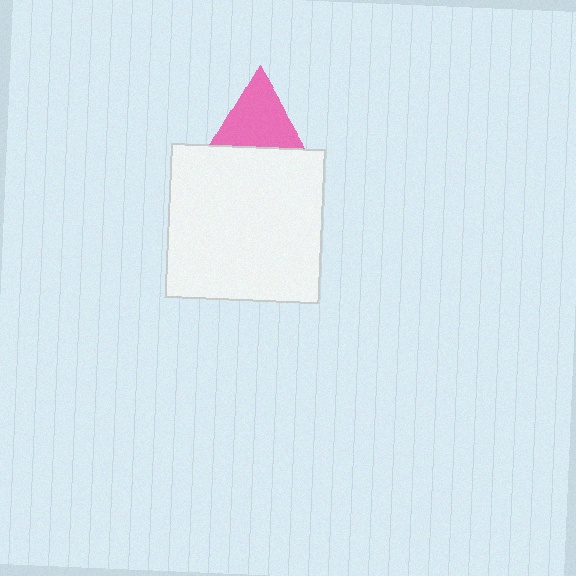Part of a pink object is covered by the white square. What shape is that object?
It is a triangle.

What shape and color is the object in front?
The object in front is a white square.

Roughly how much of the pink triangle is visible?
About half of it is visible (roughly 62%).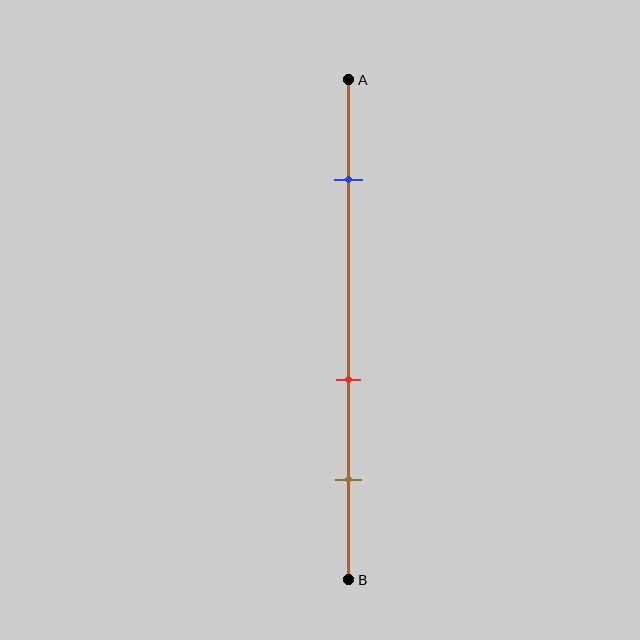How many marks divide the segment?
There are 3 marks dividing the segment.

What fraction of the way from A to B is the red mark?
The red mark is approximately 60% (0.6) of the way from A to B.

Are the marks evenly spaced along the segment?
No, the marks are not evenly spaced.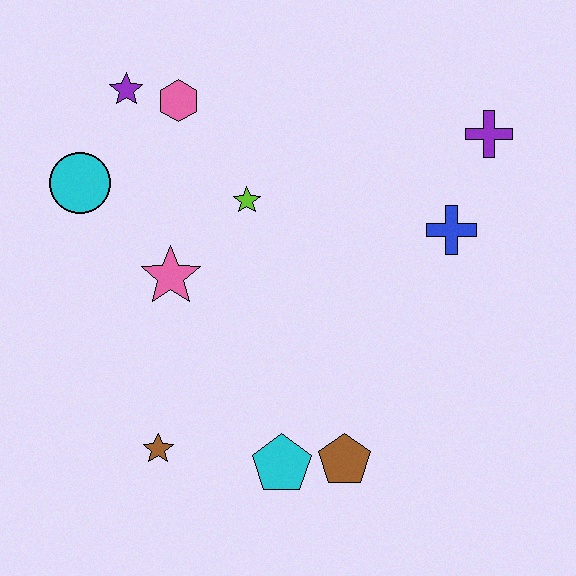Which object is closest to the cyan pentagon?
The brown pentagon is closest to the cyan pentagon.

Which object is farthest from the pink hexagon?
The brown pentagon is farthest from the pink hexagon.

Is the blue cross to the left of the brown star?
No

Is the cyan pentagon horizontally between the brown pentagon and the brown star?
Yes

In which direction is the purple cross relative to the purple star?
The purple cross is to the right of the purple star.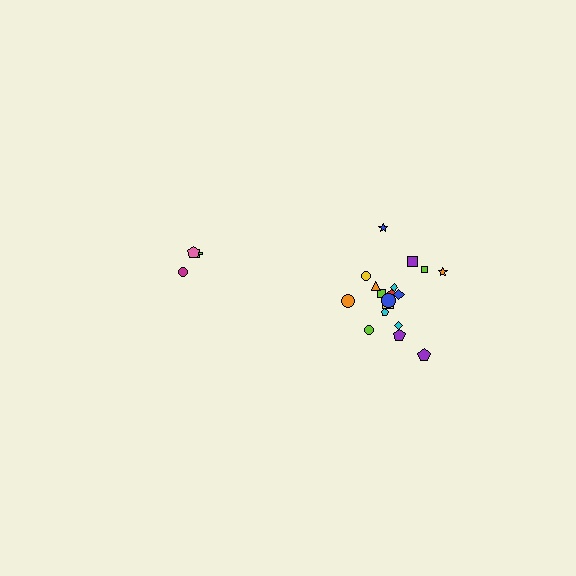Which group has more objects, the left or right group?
The right group.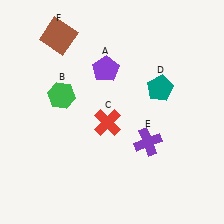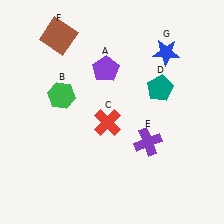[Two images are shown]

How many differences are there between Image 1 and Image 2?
There is 1 difference between the two images.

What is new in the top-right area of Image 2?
A blue star (G) was added in the top-right area of Image 2.